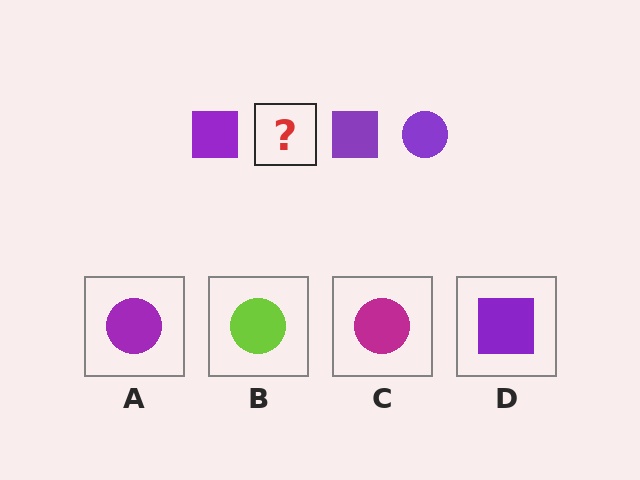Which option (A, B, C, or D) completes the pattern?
A.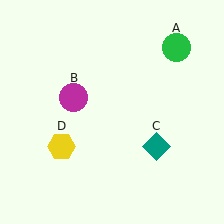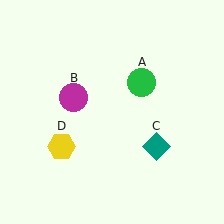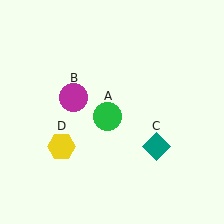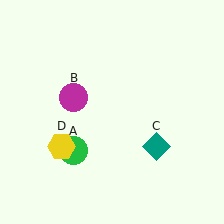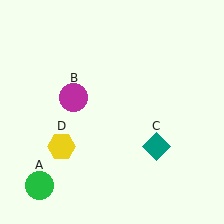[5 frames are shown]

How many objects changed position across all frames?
1 object changed position: green circle (object A).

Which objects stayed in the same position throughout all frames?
Magenta circle (object B) and teal diamond (object C) and yellow hexagon (object D) remained stationary.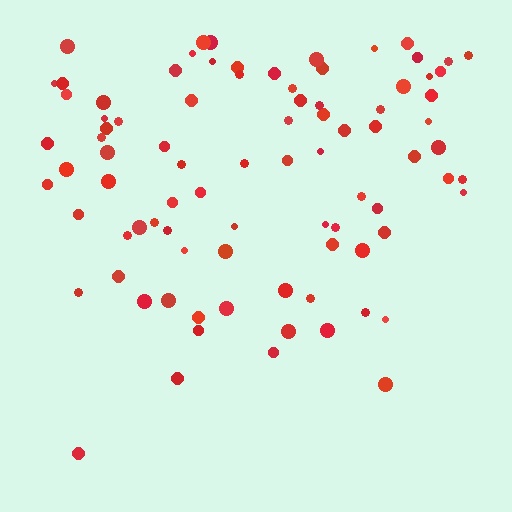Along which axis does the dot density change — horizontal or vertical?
Vertical.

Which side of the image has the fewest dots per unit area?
The bottom.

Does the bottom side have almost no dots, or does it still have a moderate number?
Still a moderate number, just noticeably fewer than the top.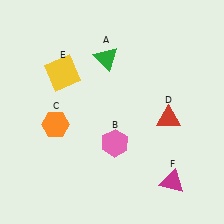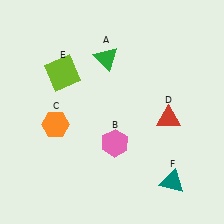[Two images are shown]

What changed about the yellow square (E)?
In Image 1, E is yellow. In Image 2, it changed to lime.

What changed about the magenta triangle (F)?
In Image 1, F is magenta. In Image 2, it changed to teal.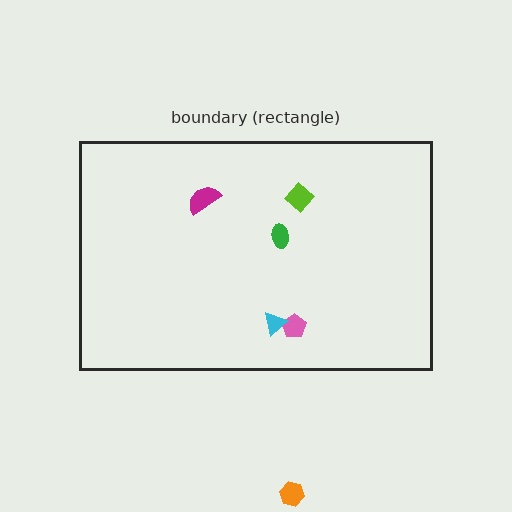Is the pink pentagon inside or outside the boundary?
Inside.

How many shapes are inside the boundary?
5 inside, 1 outside.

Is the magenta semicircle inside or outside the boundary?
Inside.